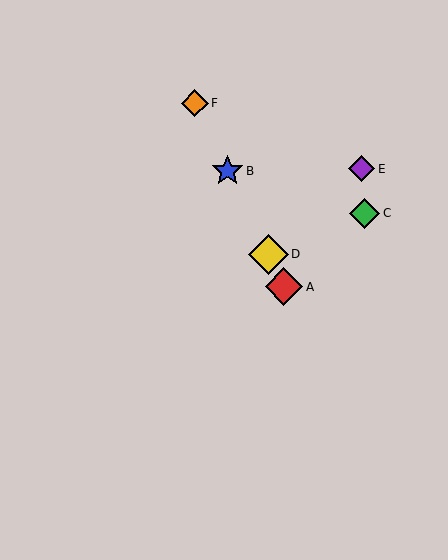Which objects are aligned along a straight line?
Objects A, B, D, F are aligned along a straight line.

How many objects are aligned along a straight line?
4 objects (A, B, D, F) are aligned along a straight line.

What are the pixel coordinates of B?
Object B is at (228, 171).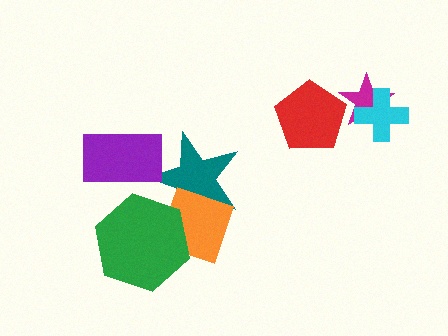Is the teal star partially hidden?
Yes, it is partially covered by another shape.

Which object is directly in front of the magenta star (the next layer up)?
The cyan cross is directly in front of the magenta star.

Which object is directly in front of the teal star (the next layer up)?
The orange diamond is directly in front of the teal star.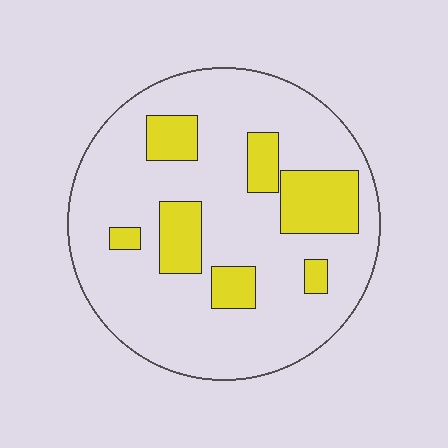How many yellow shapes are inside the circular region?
7.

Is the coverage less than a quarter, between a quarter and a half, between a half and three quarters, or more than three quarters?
Less than a quarter.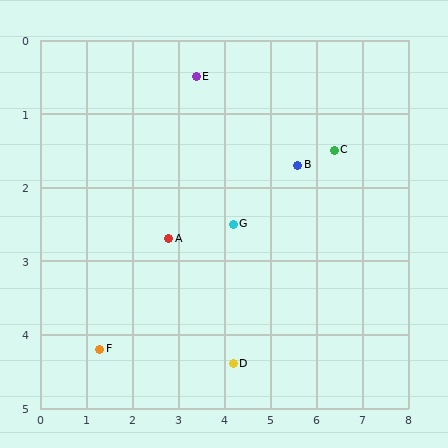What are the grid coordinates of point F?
Point F is at approximately (1.3, 4.2).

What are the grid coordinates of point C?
Point C is at approximately (6.4, 1.5).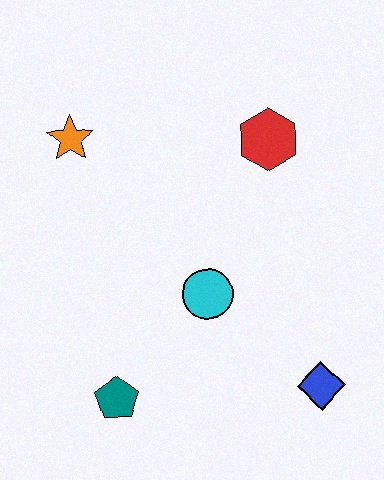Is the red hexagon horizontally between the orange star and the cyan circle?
No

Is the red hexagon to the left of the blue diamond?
Yes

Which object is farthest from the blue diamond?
The orange star is farthest from the blue diamond.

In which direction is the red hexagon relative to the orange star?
The red hexagon is to the right of the orange star.